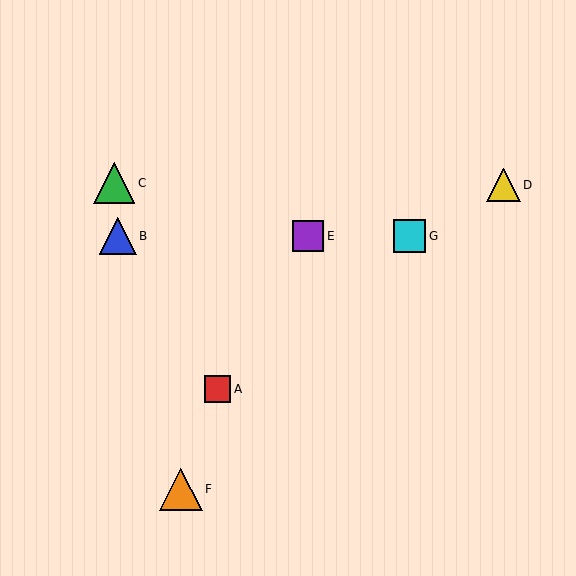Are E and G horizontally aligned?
Yes, both are at y≈236.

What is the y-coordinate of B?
Object B is at y≈236.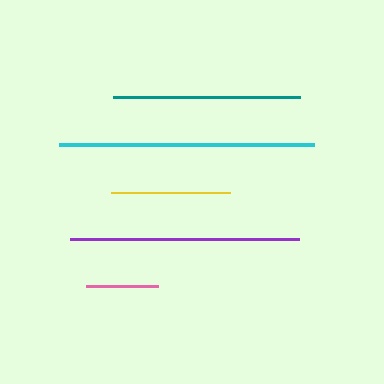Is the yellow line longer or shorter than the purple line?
The purple line is longer than the yellow line.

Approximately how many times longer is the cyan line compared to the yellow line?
The cyan line is approximately 2.2 times the length of the yellow line.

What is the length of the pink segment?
The pink segment is approximately 71 pixels long.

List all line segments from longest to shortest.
From longest to shortest: cyan, purple, teal, yellow, pink.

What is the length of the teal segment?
The teal segment is approximately 187 pixels long.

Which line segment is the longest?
The cyan line is the longest at approximately 255 pixels.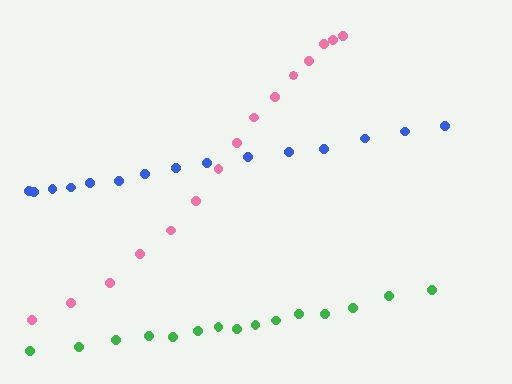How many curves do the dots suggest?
There are 3 distinct paths.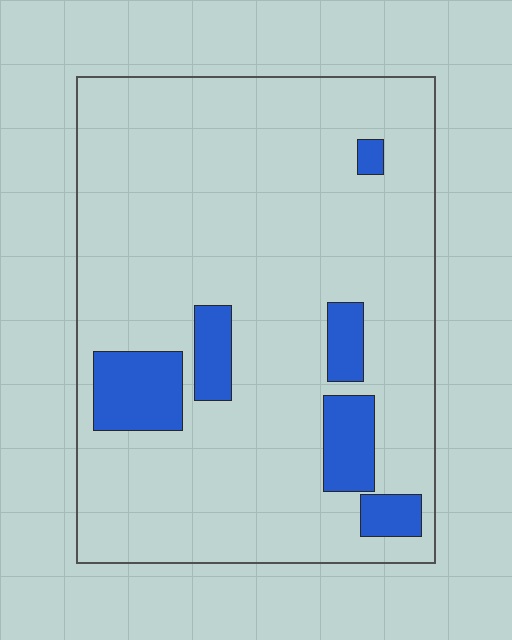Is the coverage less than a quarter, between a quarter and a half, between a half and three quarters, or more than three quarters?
Less than a quarter.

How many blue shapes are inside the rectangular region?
6.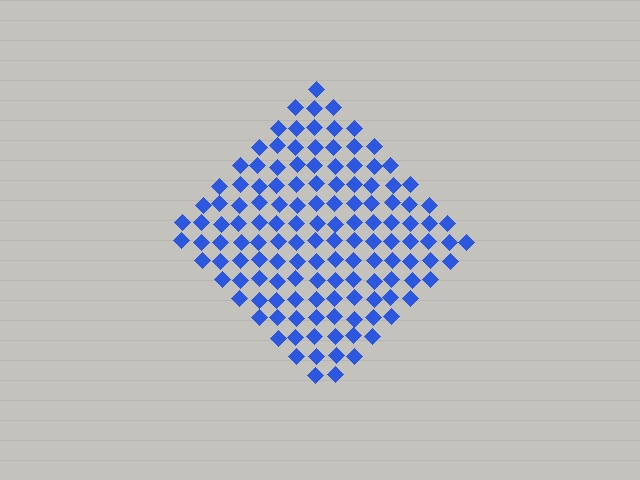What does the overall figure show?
The overall figure shows a diamond.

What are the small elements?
The small elements are diamonds.